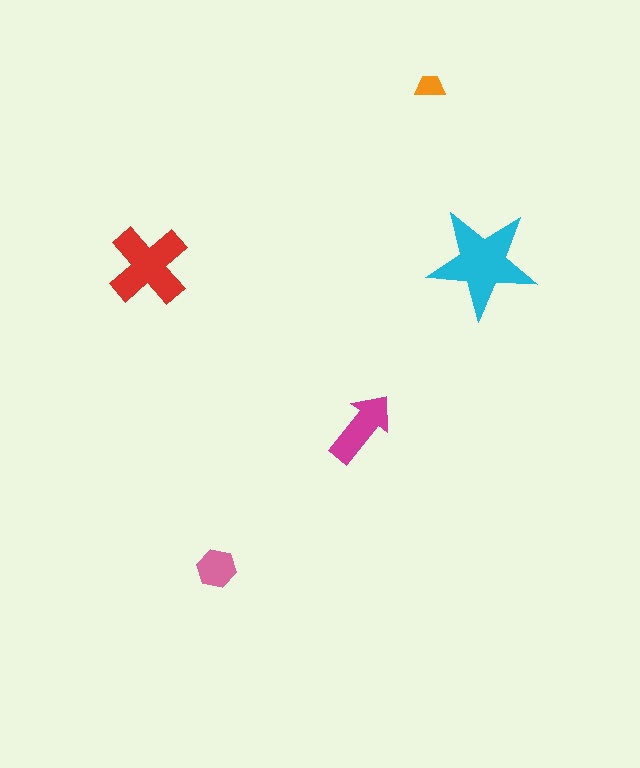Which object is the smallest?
The orange trapezoid.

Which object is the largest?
The cyan star.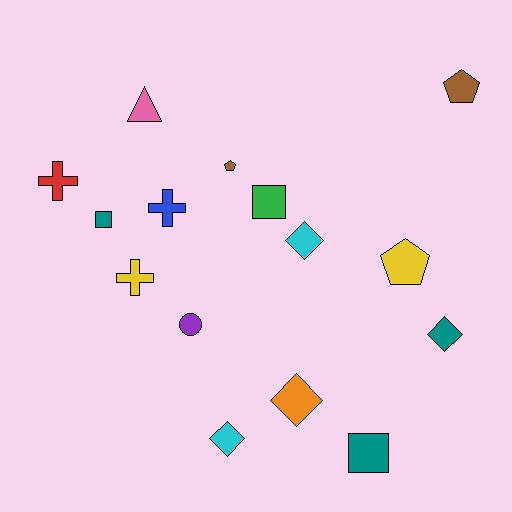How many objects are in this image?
There are 15 objects.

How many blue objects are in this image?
There is 1 blue object.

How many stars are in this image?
There are no stars.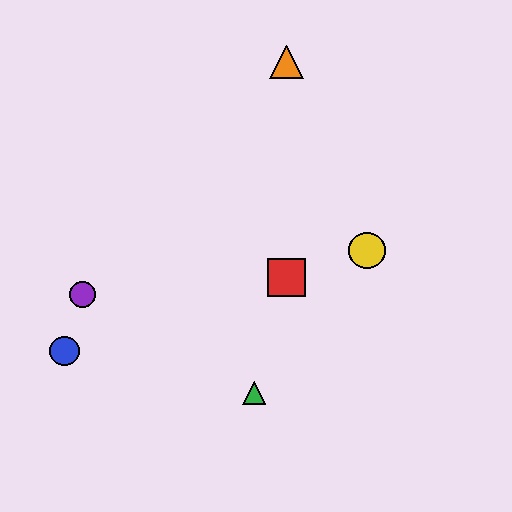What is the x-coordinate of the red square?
The red square is at x≈286.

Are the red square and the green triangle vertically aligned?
No, the red square is at x≈286 and the green triangle is at x≈254.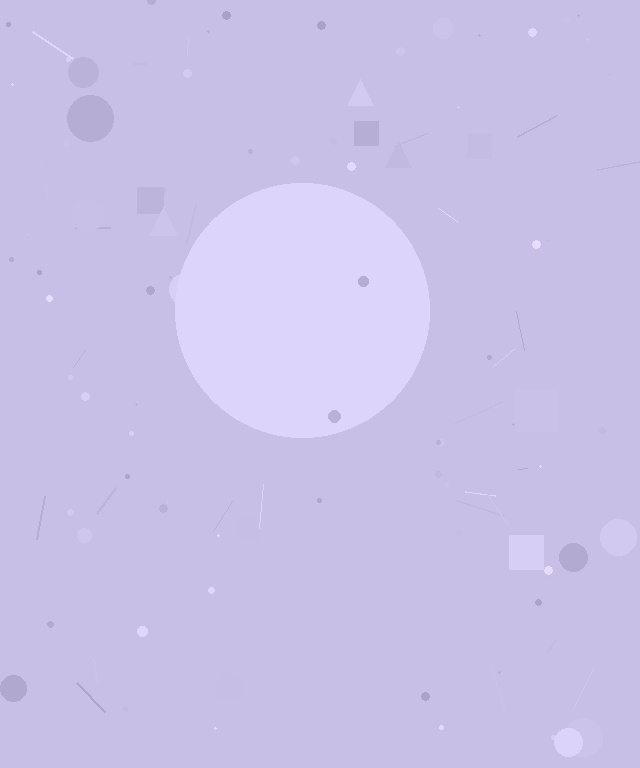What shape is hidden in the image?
A circle is hidden in the image.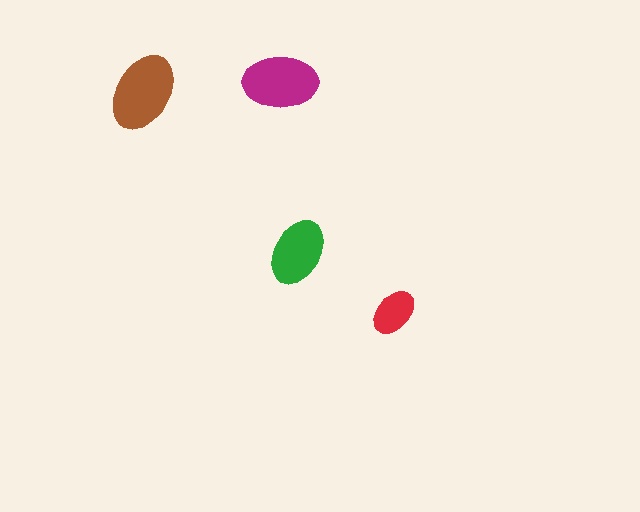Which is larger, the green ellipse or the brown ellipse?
The brown one.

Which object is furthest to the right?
The red ellipse is rightmost.